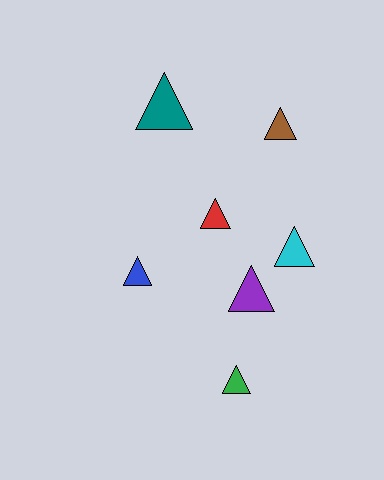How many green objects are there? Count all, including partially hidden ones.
There is 1 green object.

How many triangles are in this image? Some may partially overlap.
There are 7 triangles.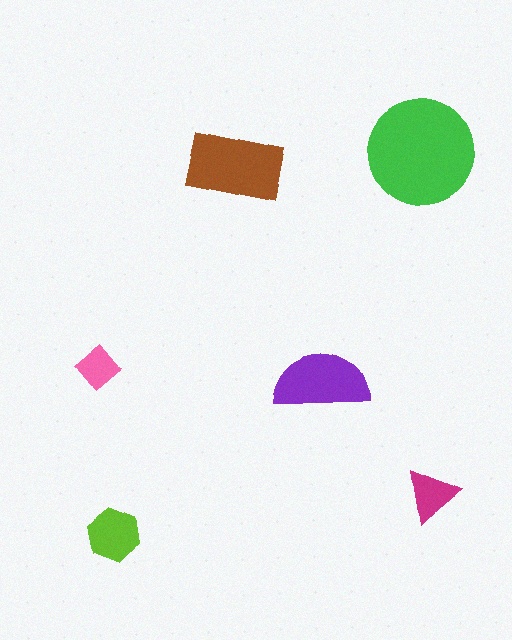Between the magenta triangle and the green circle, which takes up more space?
The green circle.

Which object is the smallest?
The pink diamond.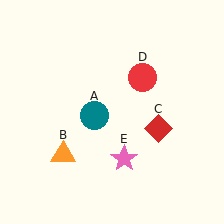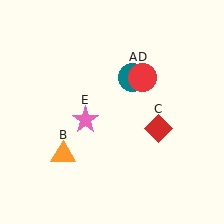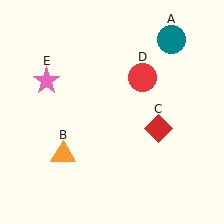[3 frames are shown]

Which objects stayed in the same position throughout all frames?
Orange triangle (object B) and red diamond (object C) and red circle (object D) remained stationary.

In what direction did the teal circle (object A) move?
The teal circle (object A) moved up and to the right.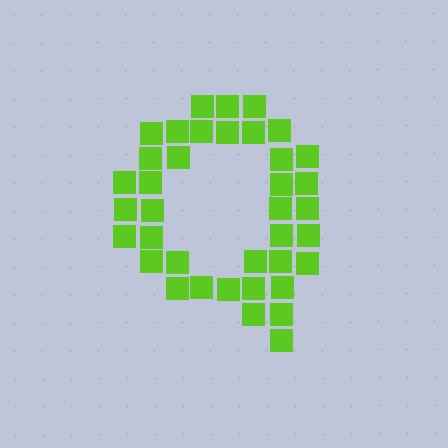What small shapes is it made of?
It is made of small squares.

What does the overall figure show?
The overall figure shows the letter Q.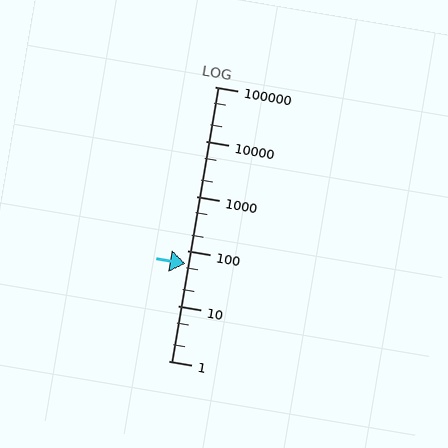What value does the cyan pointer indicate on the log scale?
The pointer indicates approximately 60.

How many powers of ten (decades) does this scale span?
The scale spans 5 decades, from 1 to 100000.